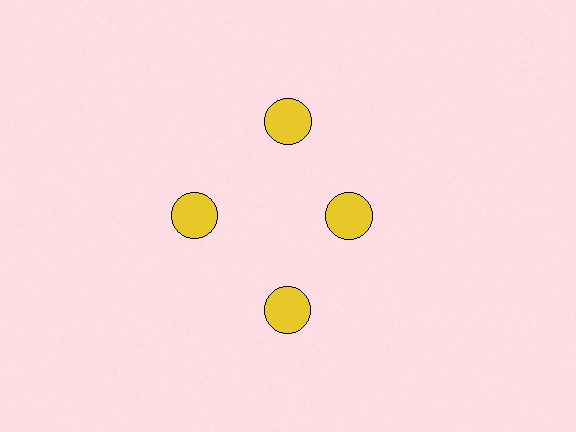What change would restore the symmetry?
The symmetry would be restored by moving it outward, back onto the ring so that all 4 circles sit at equal angles and equal distance from the center.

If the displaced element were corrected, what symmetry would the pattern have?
It would have 4-fold rotational symmetry — the pattern would map onto itself every 90 degrees.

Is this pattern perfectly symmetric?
No. The 4 yellow circles are arranged in a ring, but one element near the 3 o'clock position is pulled inward toward the center, breaking the 4-fold rotational symmetry.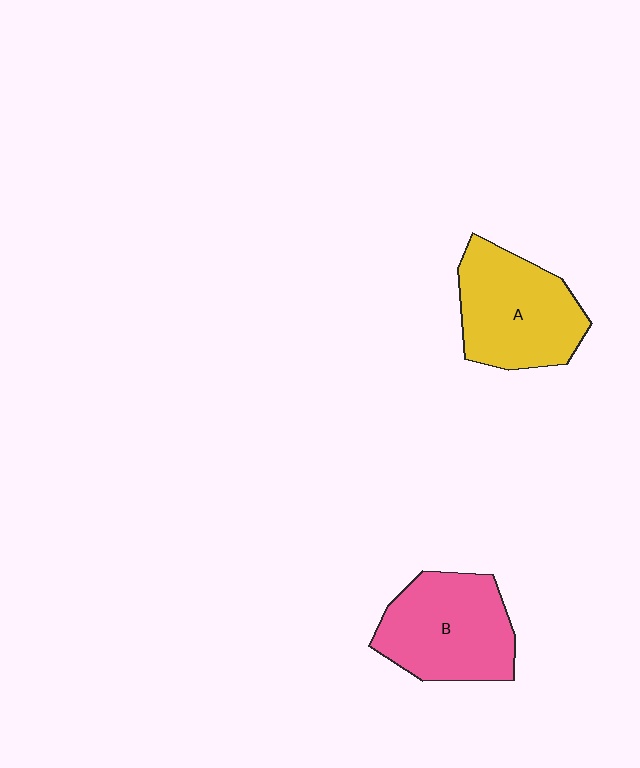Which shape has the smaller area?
Shape A (yellow).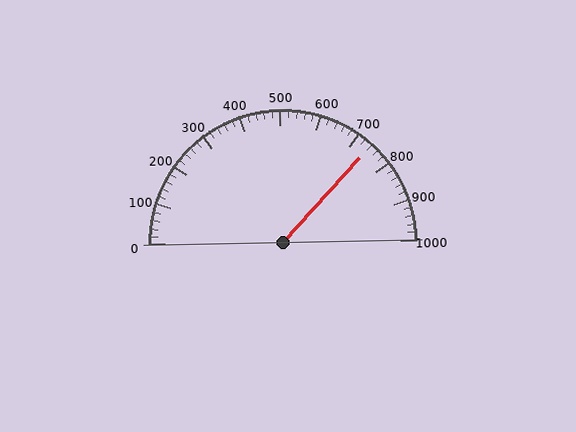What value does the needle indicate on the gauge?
The needle indicates approximately 740.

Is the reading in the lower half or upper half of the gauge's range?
The reading is in the upper half of the range (0 to 1000).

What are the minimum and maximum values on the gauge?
The gauge ranges from 0 to 1000.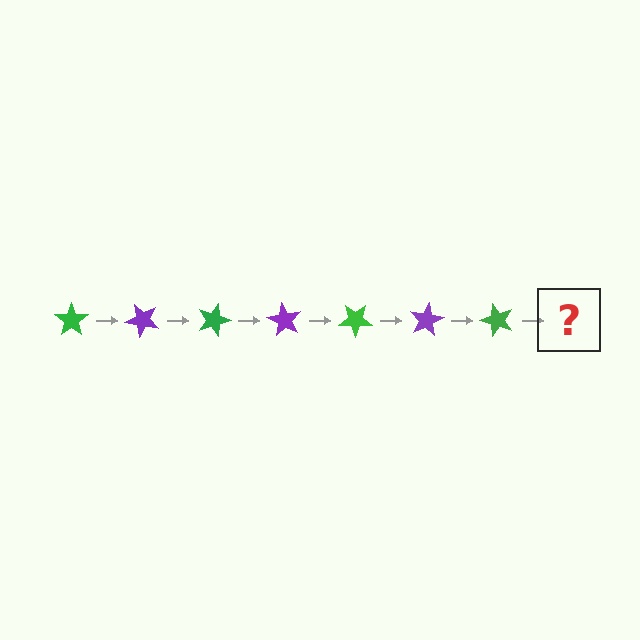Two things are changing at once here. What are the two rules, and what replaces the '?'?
The two rules are that it rotates 45 degrees each step and the color cycles through green and purple. The '?' should be a purple star, rotated 315 degrees from the start.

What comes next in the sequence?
The next element should be a purple star, rotated 315 degrees from the start.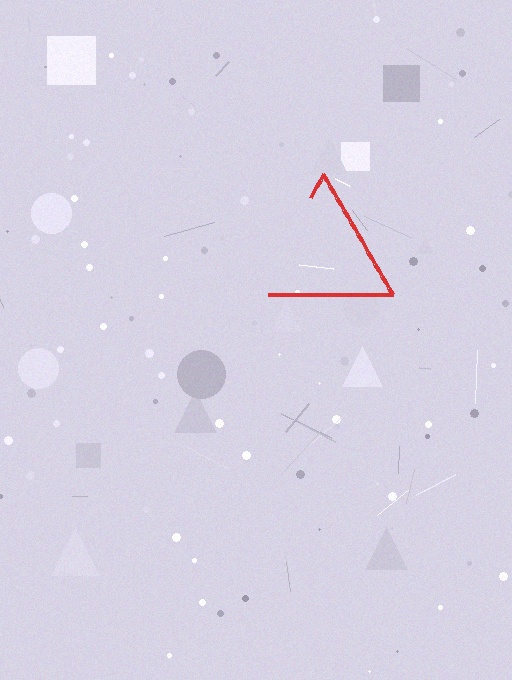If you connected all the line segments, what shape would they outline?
They would outline a triangle.